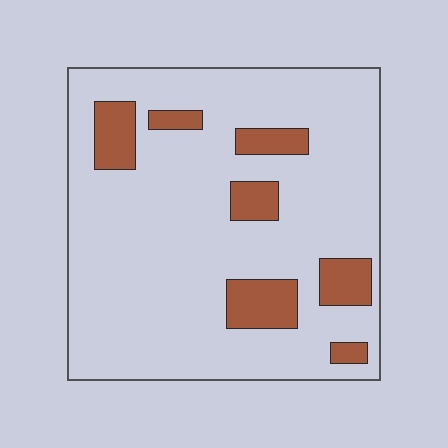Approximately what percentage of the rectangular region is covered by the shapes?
Approximately 15%.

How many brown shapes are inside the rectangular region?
7.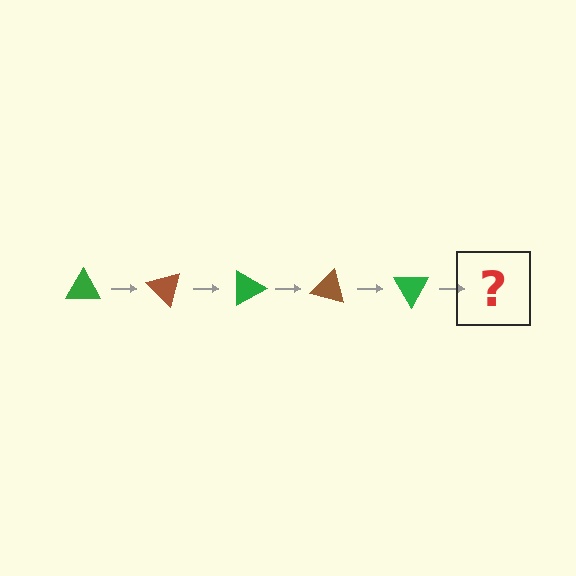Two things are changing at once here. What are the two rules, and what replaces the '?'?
The two rules are that it rotates 45 degrees each step and the color cycles through green and brown. The '?' should be a brown triangle, rotated 225 degrees from the start.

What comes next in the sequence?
The next element should be a brown triangle, rotated 225 degrees from the start.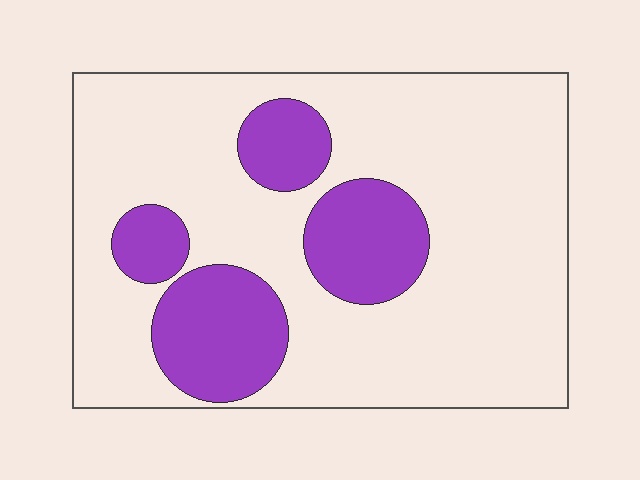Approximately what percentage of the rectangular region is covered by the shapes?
Approximately 25%.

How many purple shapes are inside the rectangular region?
4.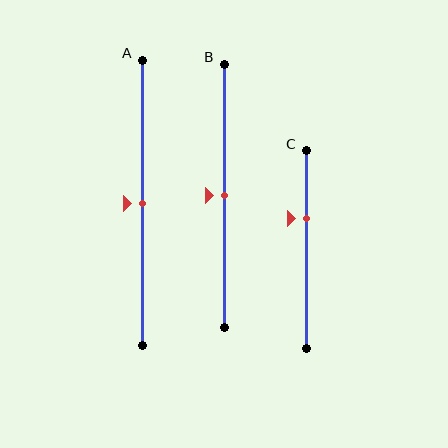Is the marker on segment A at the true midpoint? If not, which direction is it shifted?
Yes, the marker on segment A is at the true midpoint.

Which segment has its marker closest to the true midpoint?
Segment A has its marker closest to the true midpoint.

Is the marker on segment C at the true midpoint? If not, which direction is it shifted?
No, the marker on segment C is shifted upward by about 16% of the segment length.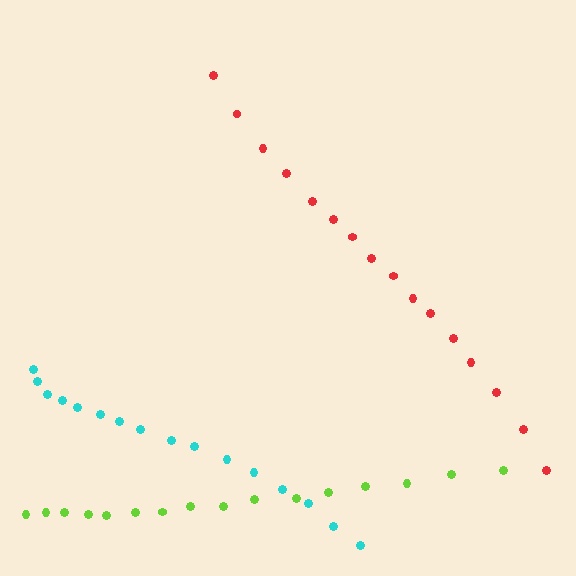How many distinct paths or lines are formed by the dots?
There are 3 distinct paths.